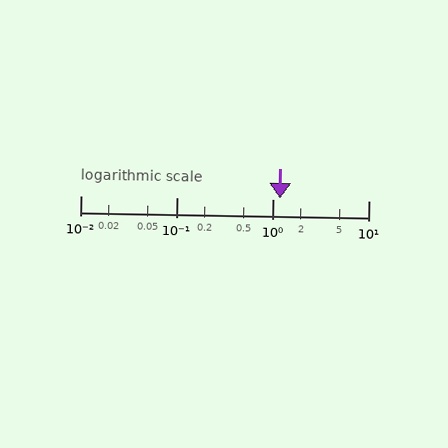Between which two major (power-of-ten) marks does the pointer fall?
The pointer is between 1 and 10.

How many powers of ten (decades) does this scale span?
The scale spans 3 decades, from 0.01 to 10.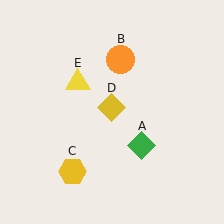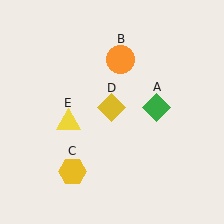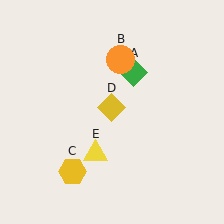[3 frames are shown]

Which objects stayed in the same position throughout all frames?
Orange circle (object B) and yellow hexagon (object C) and yellow diamond (object D) remained stationary.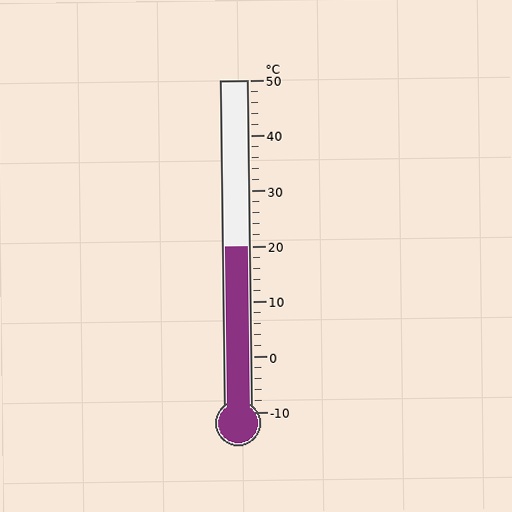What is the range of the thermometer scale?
The thermometer scale ranges from -10°C to 50°C.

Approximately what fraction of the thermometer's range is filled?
The thermometer is filled to approximately 50% of its range.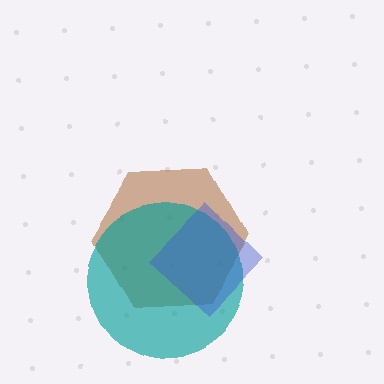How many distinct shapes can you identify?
There are 3 distinct shapes: a brown hexagon, a teal circle, a blue diamond.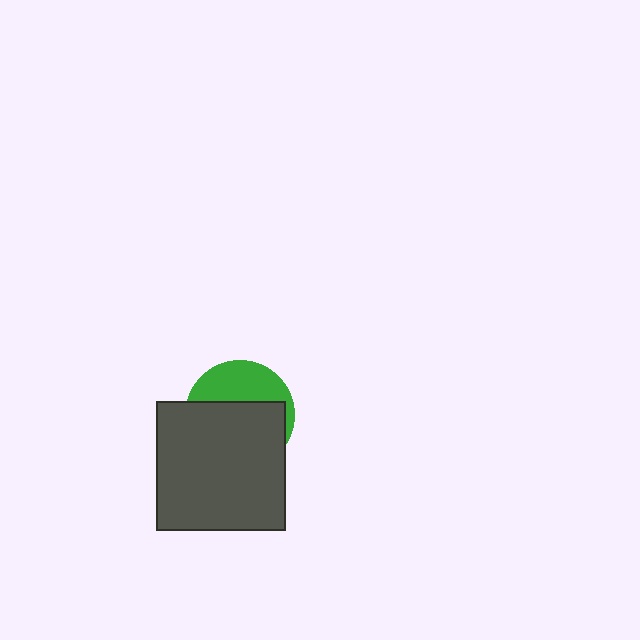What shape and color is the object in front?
The object in front is a dark gray square.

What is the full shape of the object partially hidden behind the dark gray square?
The partially hidden object is a green circle.